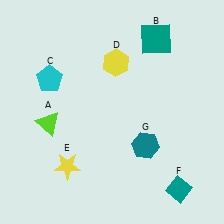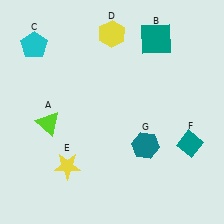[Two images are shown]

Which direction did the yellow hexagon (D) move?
The yellow hexagon (D) moved up.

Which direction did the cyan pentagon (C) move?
The cyan pentagon (C) moved up.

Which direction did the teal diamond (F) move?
The teal diamond (F) moved up.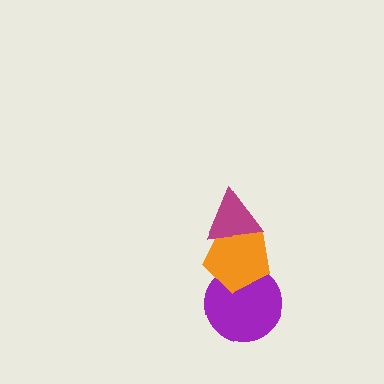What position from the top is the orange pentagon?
The orange pentagon is 2nd from the top.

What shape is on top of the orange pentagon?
The magenta triangle is on top of the orange pentagon.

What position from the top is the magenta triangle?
The magenta triangle is 1st from the top.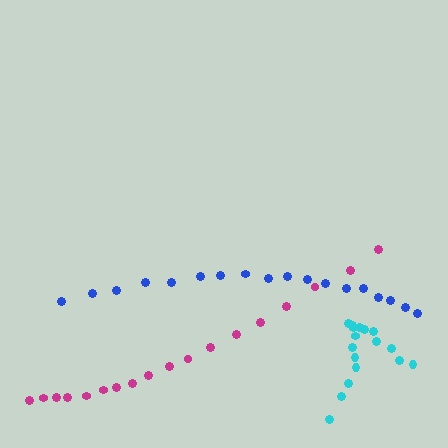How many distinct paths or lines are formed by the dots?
There are 3 distinct paths.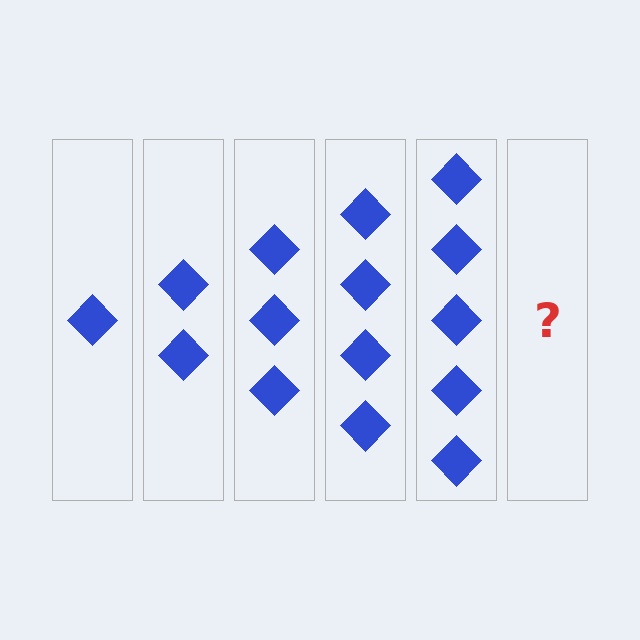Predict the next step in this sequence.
The next step is 6 diamonds.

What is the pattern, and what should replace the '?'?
The pattern is that each step adds one more diamond. The '?' should be 6 diamonds.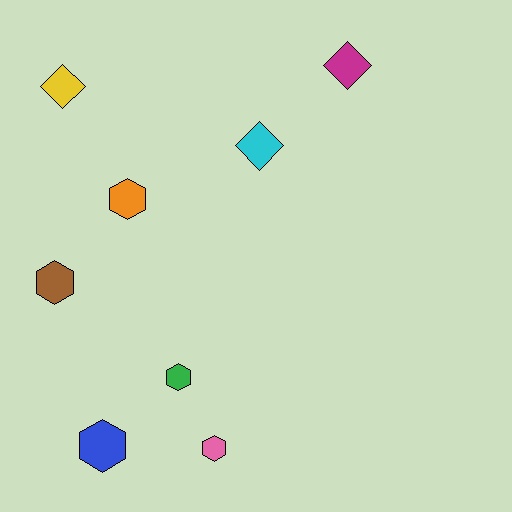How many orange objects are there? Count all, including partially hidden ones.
There is 1 orange object.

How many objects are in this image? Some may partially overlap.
There are 8 objects.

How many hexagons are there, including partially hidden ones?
There are 5 hexagons.